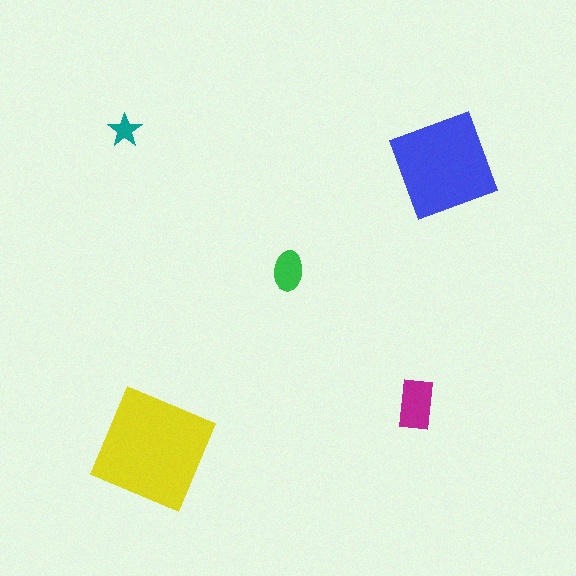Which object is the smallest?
The teal star.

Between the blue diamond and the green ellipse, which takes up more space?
The blue diamond.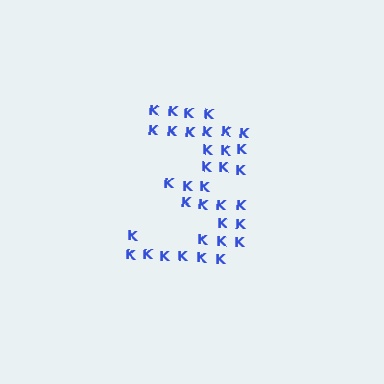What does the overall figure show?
The overall figure shows the digit 3.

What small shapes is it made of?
It is made of small letter K's.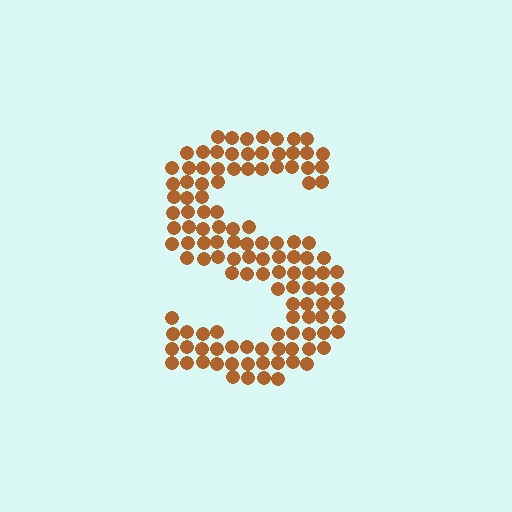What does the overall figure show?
The overall figure shows the letter S.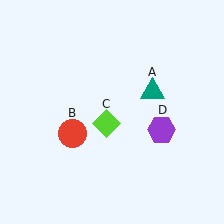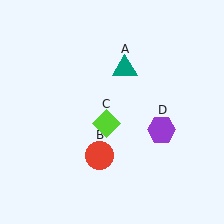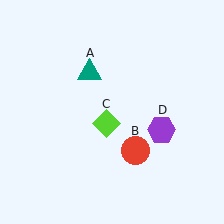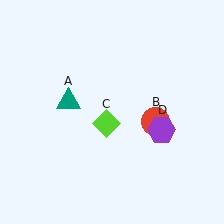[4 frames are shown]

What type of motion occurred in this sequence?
The teal triangle (object A), red circle (object B) rotated counterclockwise around the center of the scene.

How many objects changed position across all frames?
2 objects changed position: teal triangle (object A), red circle (object B).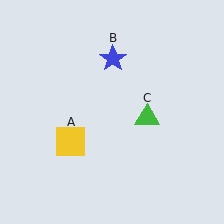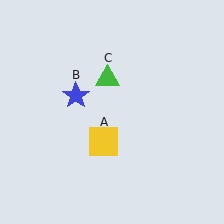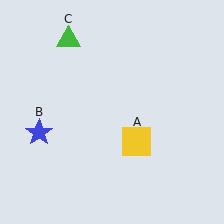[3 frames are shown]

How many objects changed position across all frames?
3 objects changed position: yellow square (object A), blue star (object B), green triangle (object C).